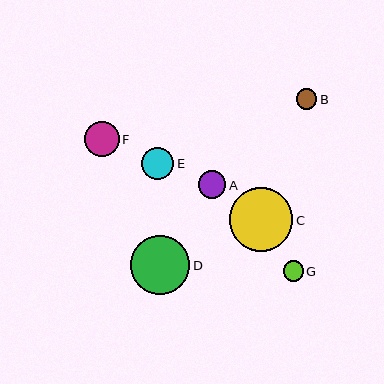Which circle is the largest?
Circle C is the largest with a size of approximately 63 pixels.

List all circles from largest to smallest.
From largest to smallest: C, D, F, E, A, B, G.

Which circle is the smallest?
Circle G is the smallest with a size of approximately 20 pixels.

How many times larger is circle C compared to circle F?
Circle C is approximately 1.9 times the size of circle F.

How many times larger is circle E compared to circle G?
Circle E is approximately 1.6 times the size of circle G.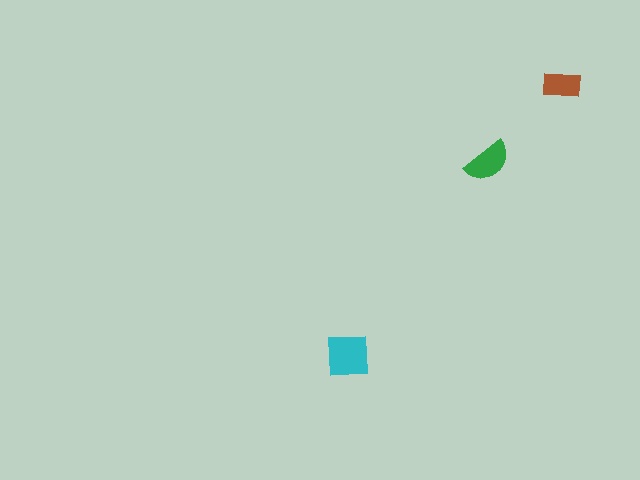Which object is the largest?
The cyan square.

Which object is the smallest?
The brown rectangle.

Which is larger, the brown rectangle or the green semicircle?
The green semicircle.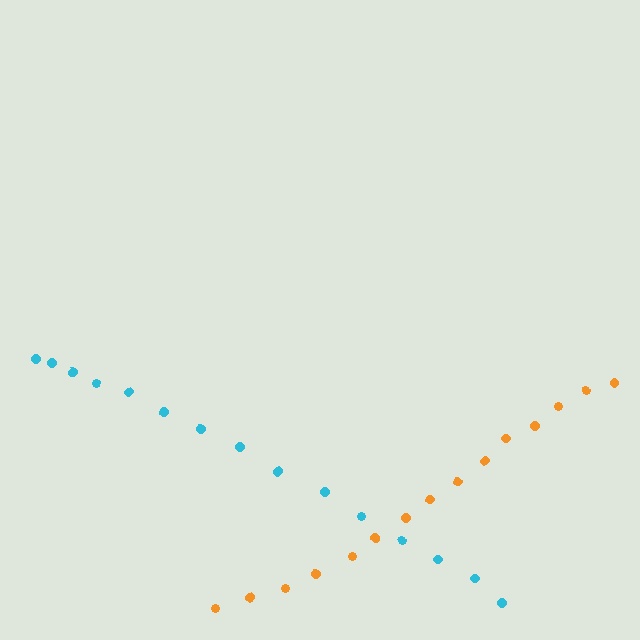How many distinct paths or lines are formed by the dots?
There are 2 distinct paths.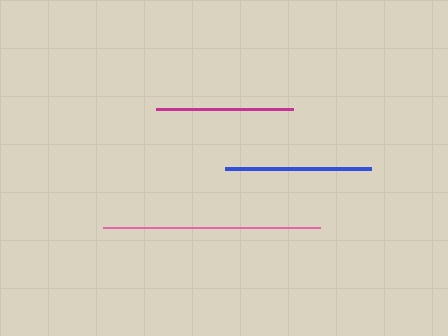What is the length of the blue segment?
The blue segment is approximately 146 pixels long.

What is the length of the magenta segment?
The magenta segment is approximately 137 pixels long.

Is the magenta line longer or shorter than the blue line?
The blue line is longer than the magenta line.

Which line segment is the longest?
The pink line is the longest at approximately 216 pixels.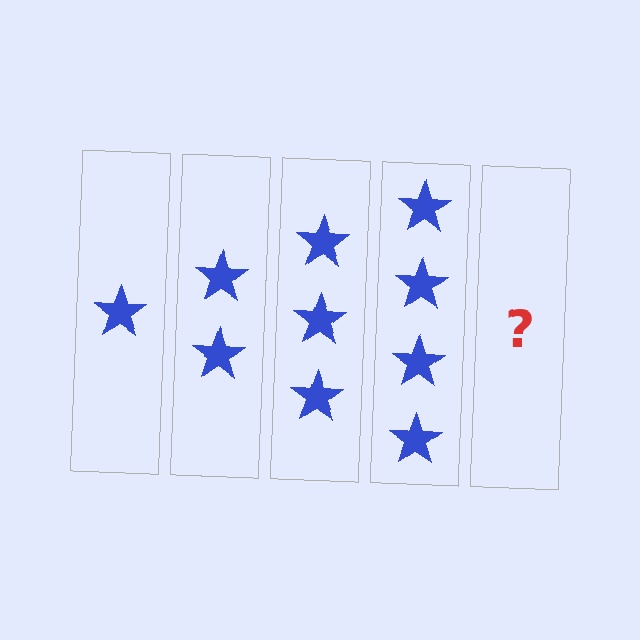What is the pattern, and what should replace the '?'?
The pattern is that each step adds one more star. The '?' should be 5 stars.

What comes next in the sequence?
The next element should be 5 stars.